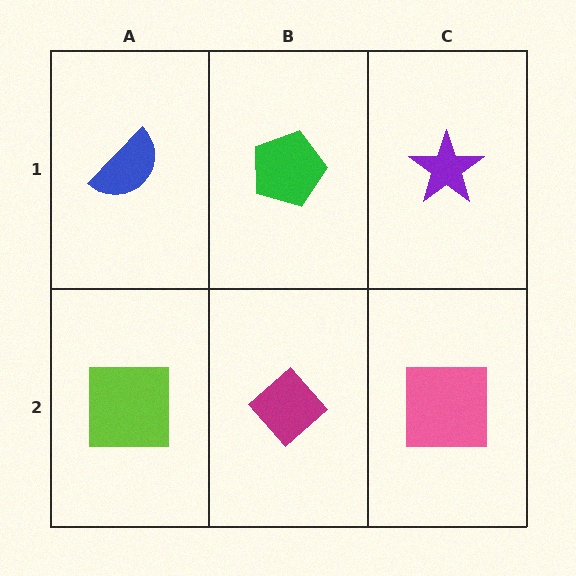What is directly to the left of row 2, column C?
A magenta diamond.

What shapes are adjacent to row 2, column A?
A blue semicircle (row 1, column A), a magenta diamond (row 2, column B).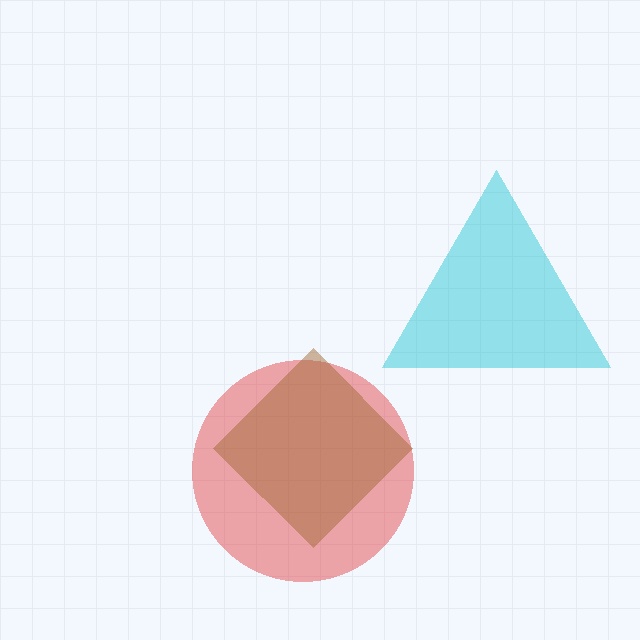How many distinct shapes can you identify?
There are 3 distinct shapes: a red circle, a brown diamond, a cyan triangle.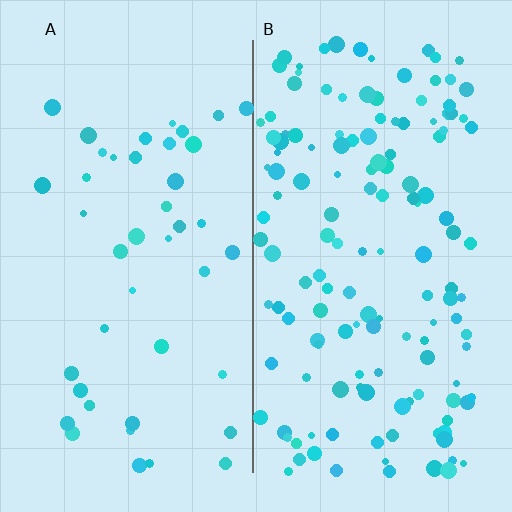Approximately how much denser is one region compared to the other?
Approximately 3.3× — region B over region A.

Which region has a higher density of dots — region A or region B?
B (the right).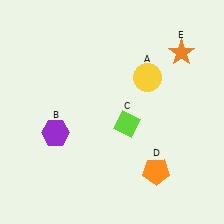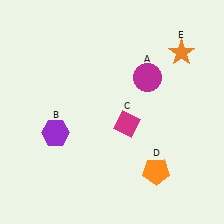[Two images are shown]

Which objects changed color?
A changed from yellow to magenta. C changed from lime to magenta.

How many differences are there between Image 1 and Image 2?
There are 2 differences between the two images.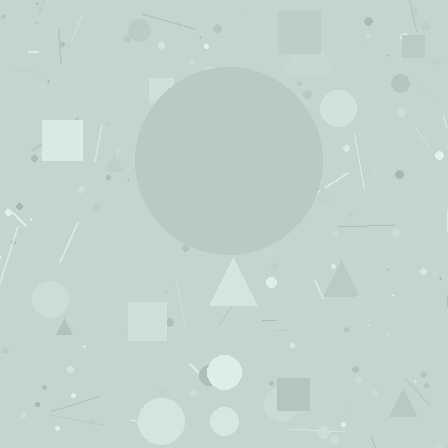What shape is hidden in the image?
A circle is hidden in the image.